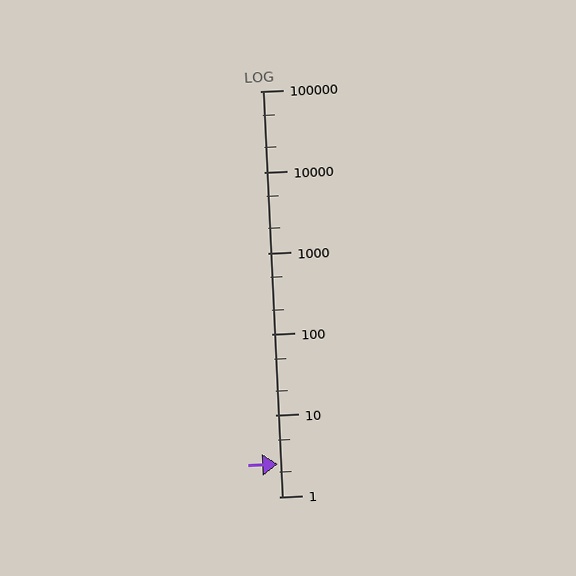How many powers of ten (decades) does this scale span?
The scale spans 5 decades, from 1 to 100000.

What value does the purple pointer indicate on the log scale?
The pointer indicates approximately 2.5.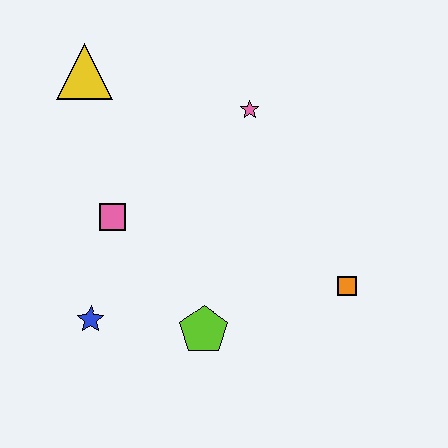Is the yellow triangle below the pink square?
No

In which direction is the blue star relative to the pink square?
The blue star is below the pink square.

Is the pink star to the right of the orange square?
No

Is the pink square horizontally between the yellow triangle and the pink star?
Yes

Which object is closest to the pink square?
The blue star is closest to the pink square.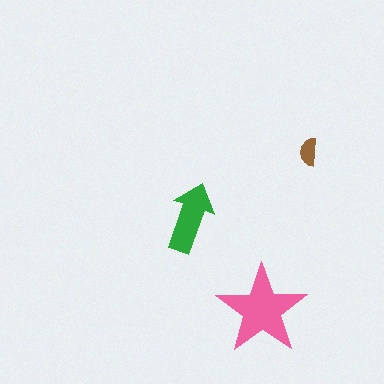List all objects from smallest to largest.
The brown semicircle, the green arrow, the pink star.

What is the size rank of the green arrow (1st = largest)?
2nd.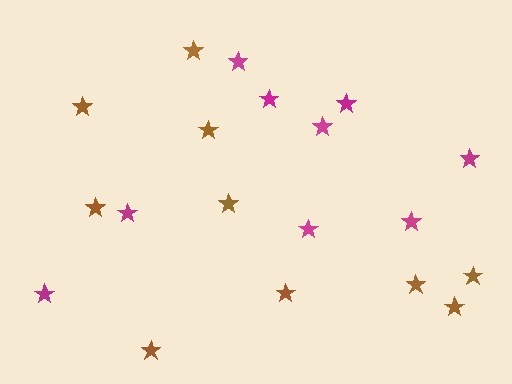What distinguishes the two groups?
There are 2 groups: one group of brown stars (10) and one group of magenta stars (9).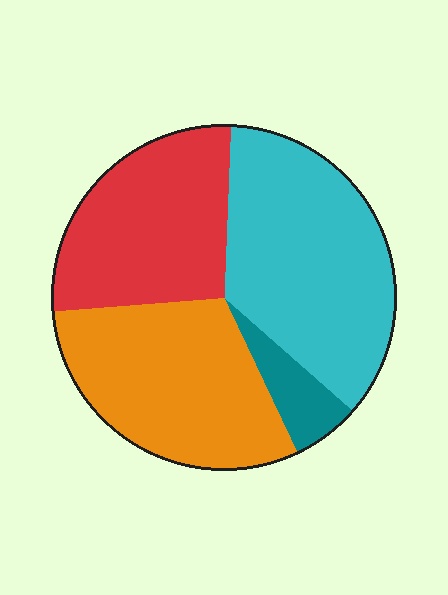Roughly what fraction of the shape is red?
Red covers about 25% of the shape.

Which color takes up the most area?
Cyan, at roughly 35%.